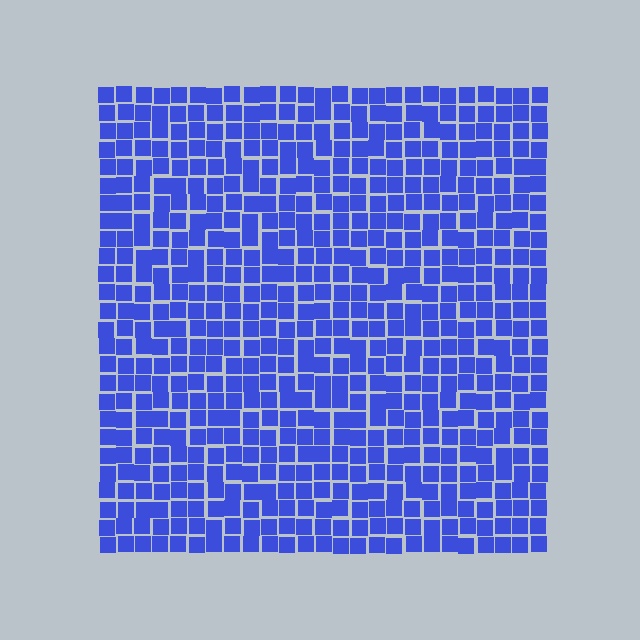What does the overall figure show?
The overall figure shows a square.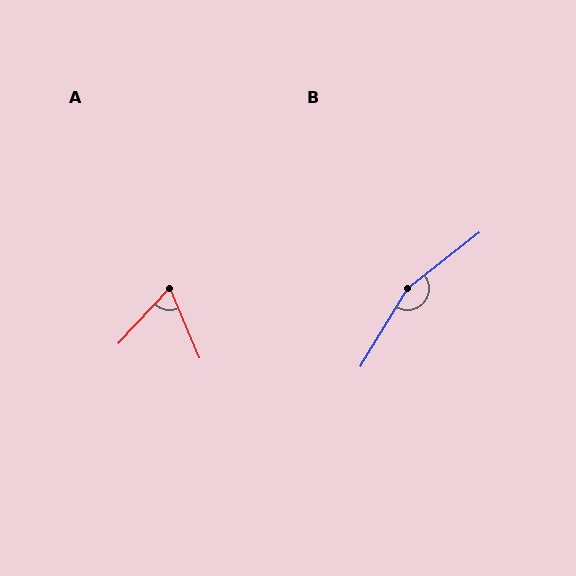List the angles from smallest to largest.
A (66°), B (159°).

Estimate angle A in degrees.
Approximately 66 degrees.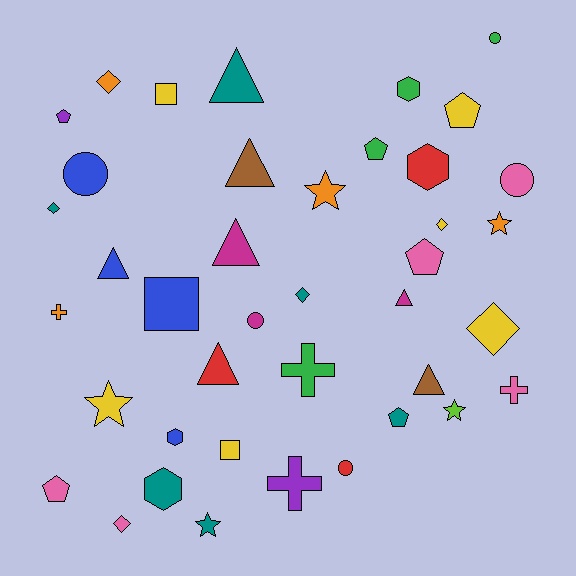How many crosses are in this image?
There are 4 crosses.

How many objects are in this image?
There are 40 objects.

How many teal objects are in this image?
There are 6 teal objects.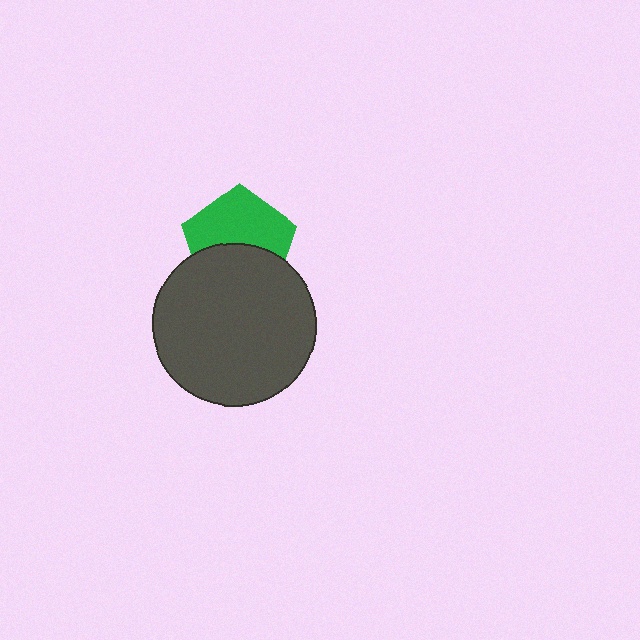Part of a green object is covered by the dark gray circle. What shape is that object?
It is a pentagon.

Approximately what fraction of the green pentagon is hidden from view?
Roughly 44% of the green pentagon is hidden behind the dark gray circle.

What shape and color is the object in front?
The object in front is a dark gray circle.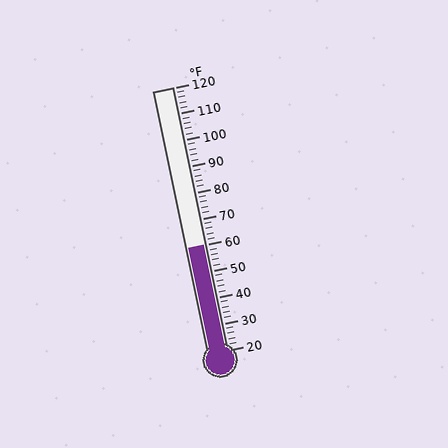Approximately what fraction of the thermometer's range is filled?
The thermometer is filled to approximately 40% of its range.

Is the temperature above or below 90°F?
The temperature is below 90°F.